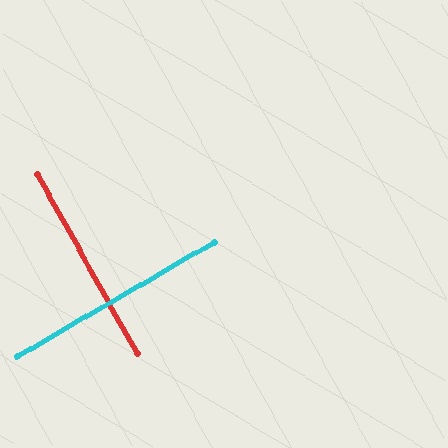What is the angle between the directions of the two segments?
Approximately 89 degrees.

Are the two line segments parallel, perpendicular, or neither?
Perpendicular — they meet at approximately 89°.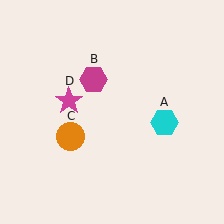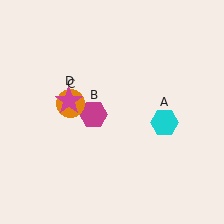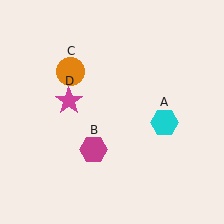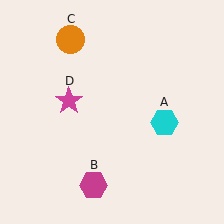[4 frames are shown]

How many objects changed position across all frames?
2 objects changed position: magenta hexagon (object B), orange circle (object C).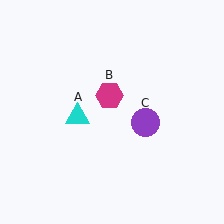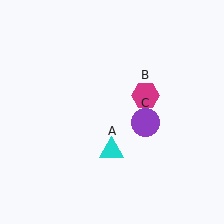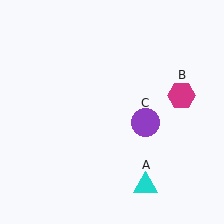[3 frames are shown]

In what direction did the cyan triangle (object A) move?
The cyan triangle (object A) moved down and to the right.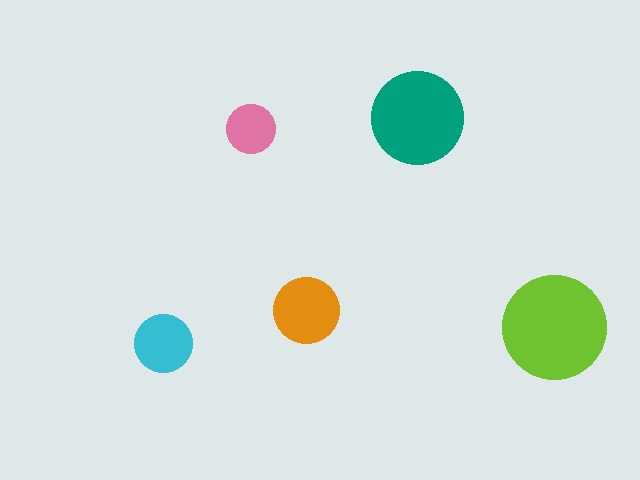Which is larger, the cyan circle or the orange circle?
The orange one.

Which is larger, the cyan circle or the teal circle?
The teal one.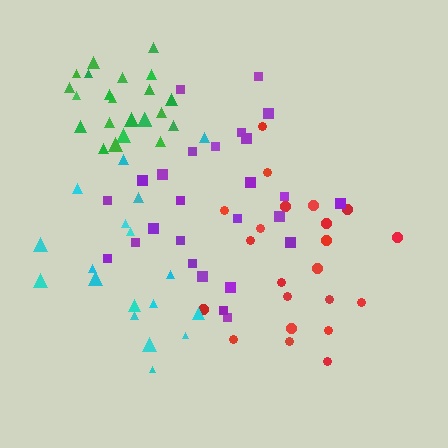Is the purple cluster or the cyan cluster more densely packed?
Purple.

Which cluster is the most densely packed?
Green.